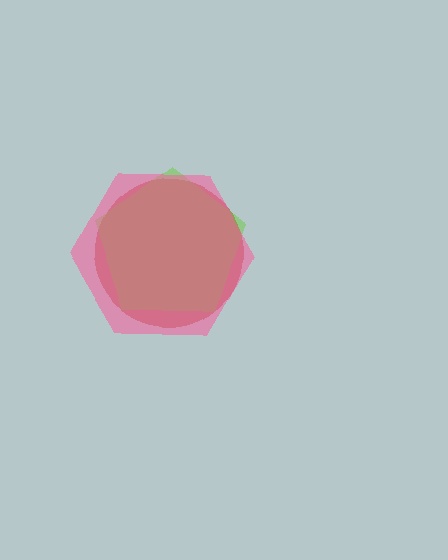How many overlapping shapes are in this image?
There are 3 overlapping shapes in the image.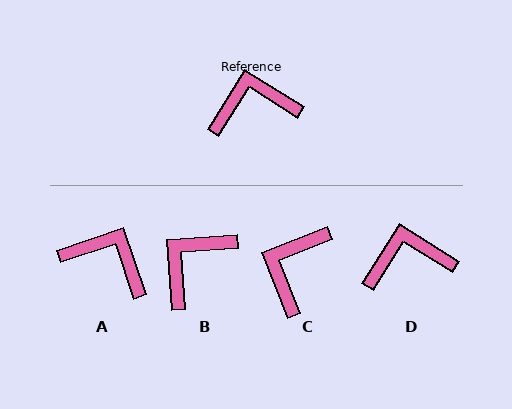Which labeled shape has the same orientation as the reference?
D.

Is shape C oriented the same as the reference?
No, it is off by about 54 degrees.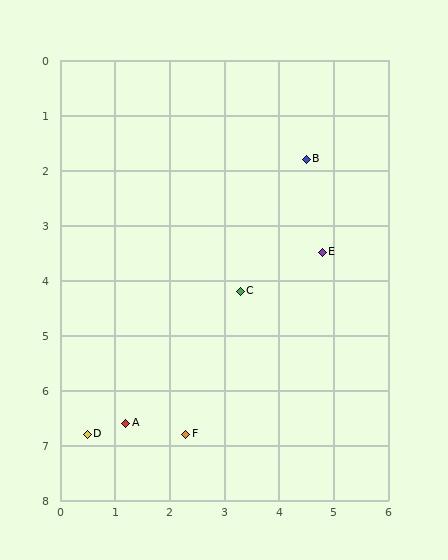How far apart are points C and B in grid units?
Points C and B are about 2.7 grid units apart.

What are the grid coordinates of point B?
Point B is at approximately (4.5, 1.8).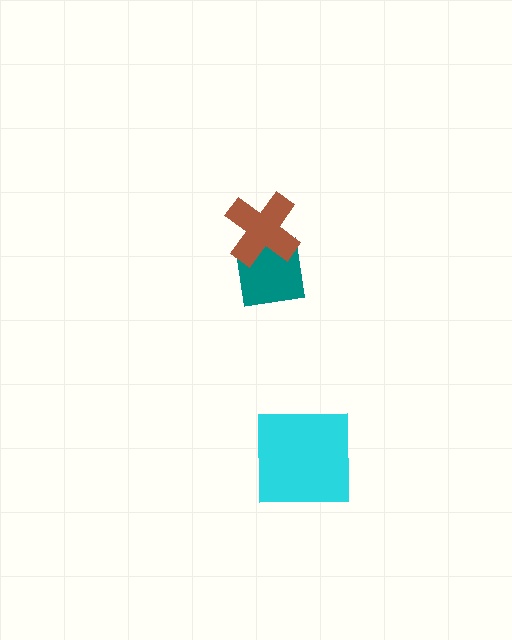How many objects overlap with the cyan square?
0 objects overlap with the cyan square.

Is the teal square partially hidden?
Yes, it is partially covered by another shape.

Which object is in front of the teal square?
The brown cross is in front of the teal square.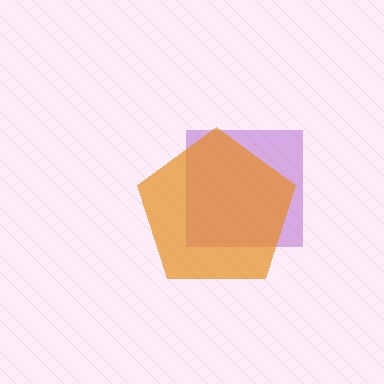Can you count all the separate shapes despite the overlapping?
Yes, there are 2 separate shapes.